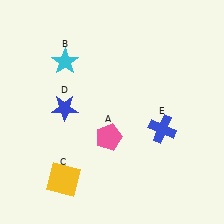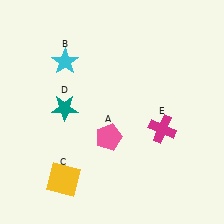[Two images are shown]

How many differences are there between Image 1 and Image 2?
There are 2 differences between the two images.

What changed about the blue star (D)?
In Image 1, D is blue. In Image 2, it changed to teal.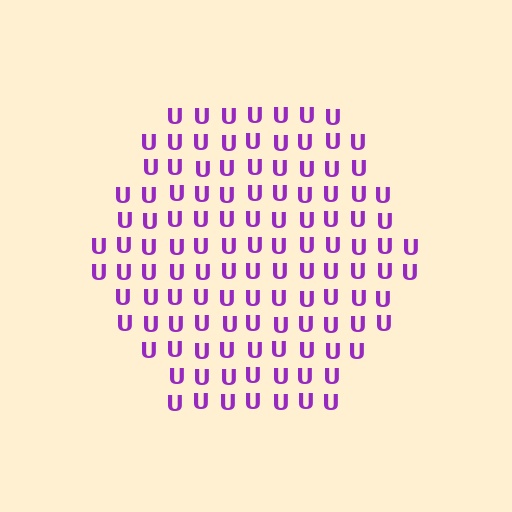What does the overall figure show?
The overall figure shows a hexagon.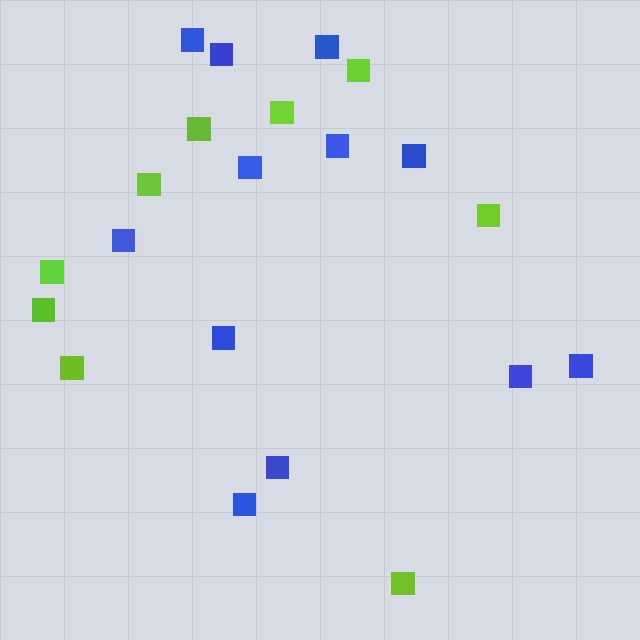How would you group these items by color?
There are 2 groups: one group of lime squares (9) and one group of blue squares (12).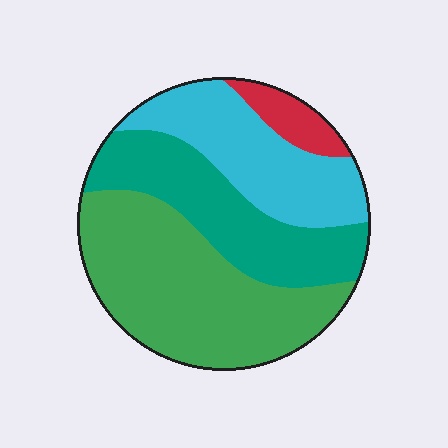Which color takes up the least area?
Red, at roughly 5%.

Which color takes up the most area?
Green, at roughly 40%.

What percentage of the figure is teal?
Teal takes up about one quarter (1/4) of the figure.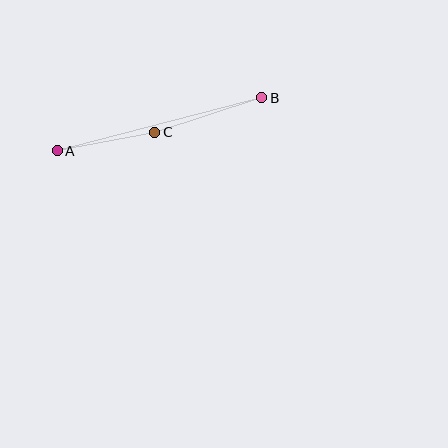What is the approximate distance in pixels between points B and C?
The distance between B and C is approximately 113 pixels.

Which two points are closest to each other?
Points A and C are closest to each other.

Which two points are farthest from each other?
Points A and B are farthest from each other.